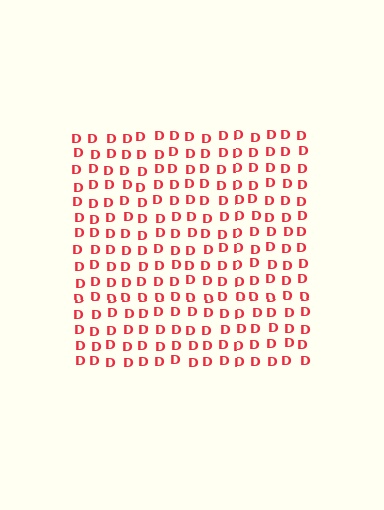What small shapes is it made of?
It is made of small letter D's.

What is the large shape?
The large shape is a square.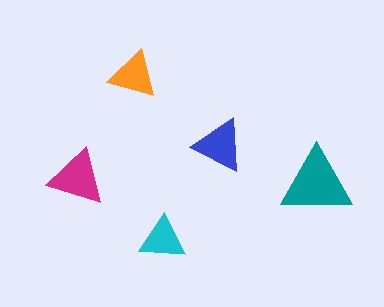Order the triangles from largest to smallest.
the teal one, the magenta one, the blue one, the orange one, the cyan one.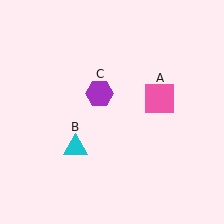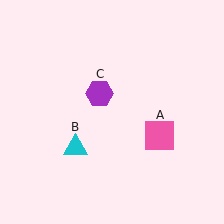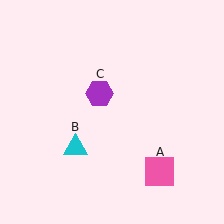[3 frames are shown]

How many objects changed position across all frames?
1 object changed position: pink square (object A).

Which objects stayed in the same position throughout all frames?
Cyan triangle (object B) and purple hexagon (object C) remained stationary.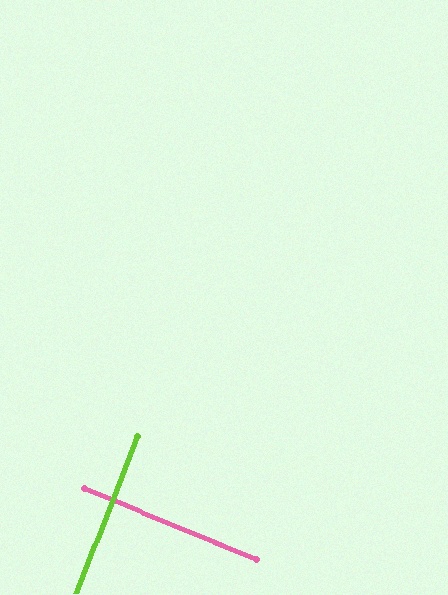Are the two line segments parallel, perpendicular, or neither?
Perpendicular — they meet at approximately 89°.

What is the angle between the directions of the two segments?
Approximately 89 degrees.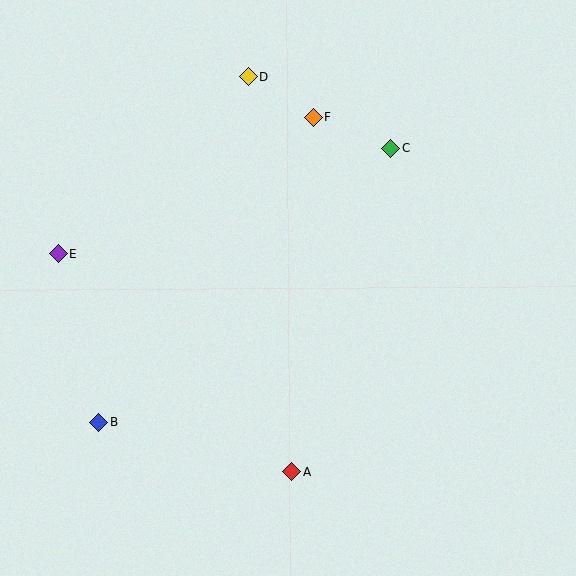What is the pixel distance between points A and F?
The distance between A and F is 355 pixels.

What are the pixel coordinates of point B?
Point B is at (98, 422).